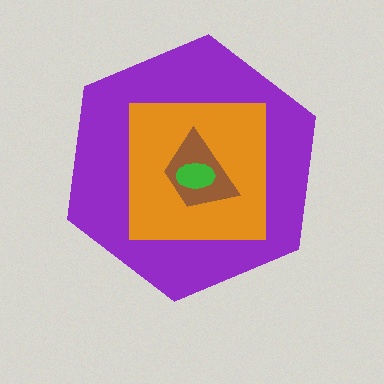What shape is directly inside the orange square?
The brown trapezoid.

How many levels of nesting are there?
4.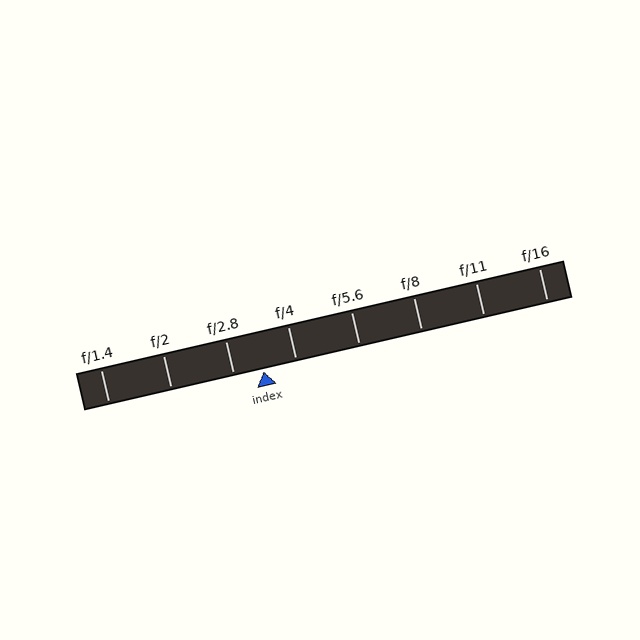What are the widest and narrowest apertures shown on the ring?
The widest aperture shown is f/1.4 and the narrowest is f/16.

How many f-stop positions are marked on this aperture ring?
There are 8 f-stop positions marked.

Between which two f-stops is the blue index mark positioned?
The index mark is between f/2.8 and f/4.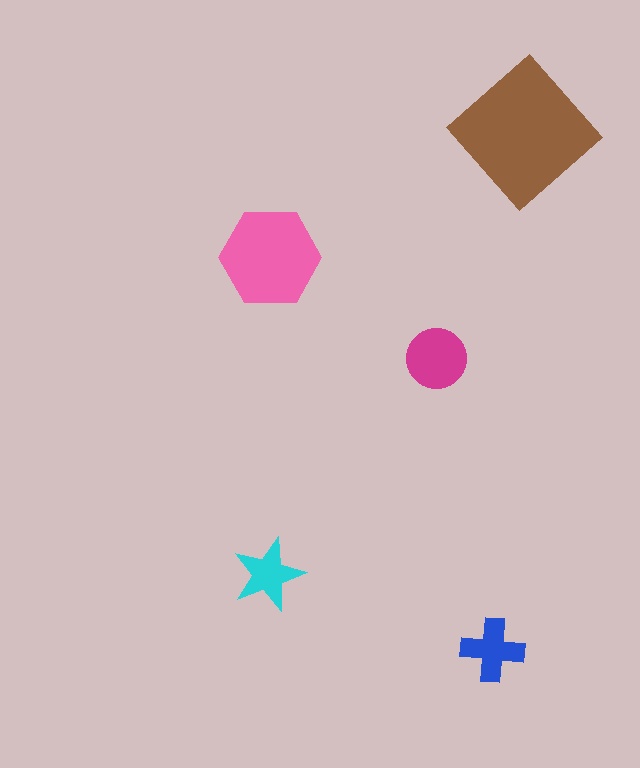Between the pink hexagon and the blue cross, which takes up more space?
The pink hexagon.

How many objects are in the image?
There are 5 objects in the image.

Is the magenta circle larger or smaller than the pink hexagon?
Smaller.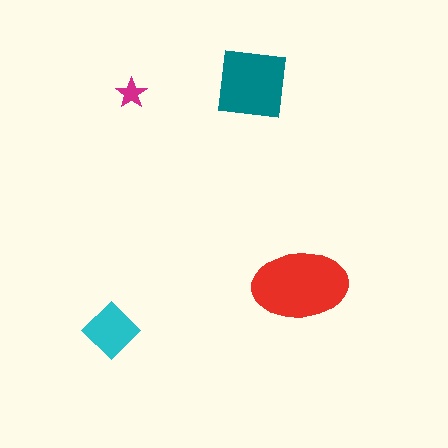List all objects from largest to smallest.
The red ellipse, the teal square, the cyan diamond, the magenta star.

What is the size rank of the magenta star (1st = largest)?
4th.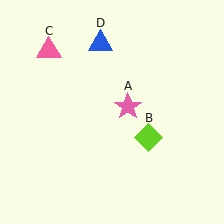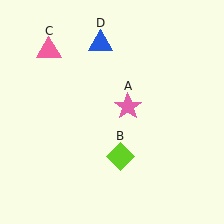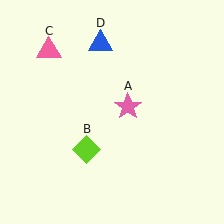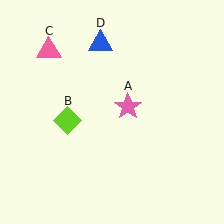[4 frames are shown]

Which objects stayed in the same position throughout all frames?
Pink star (object A) and pink triangle (object C) and blue triangle (object D) remained stationary.